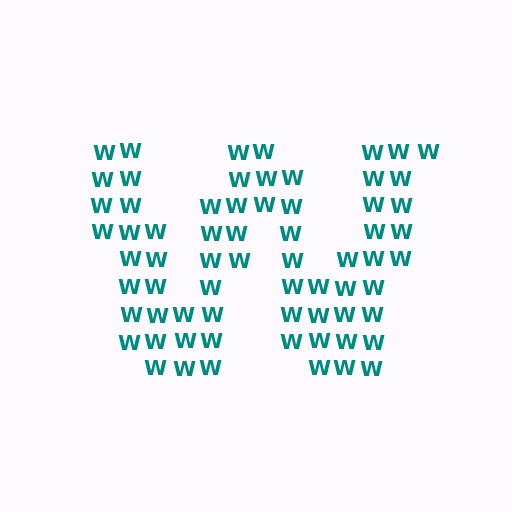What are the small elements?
The small elements are letter W's.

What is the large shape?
The large shape is the letter W.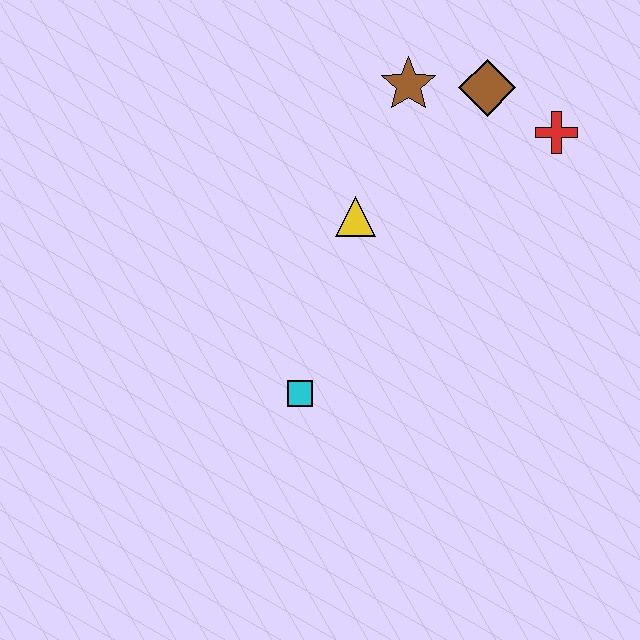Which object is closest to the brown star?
The brown diamond is closest to the brown star.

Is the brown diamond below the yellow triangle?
No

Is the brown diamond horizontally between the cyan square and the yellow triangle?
No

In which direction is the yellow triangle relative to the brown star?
The yellow triangle is below the brown star.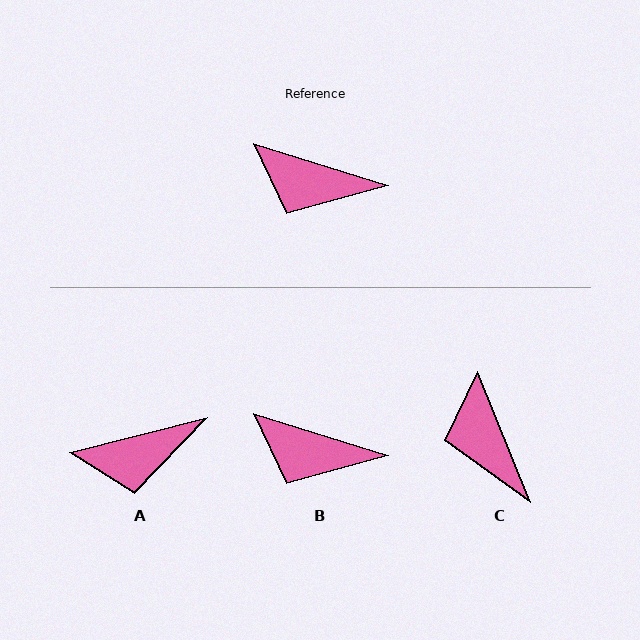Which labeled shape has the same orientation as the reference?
B.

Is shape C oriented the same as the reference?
No, it is off by about 51 degrees.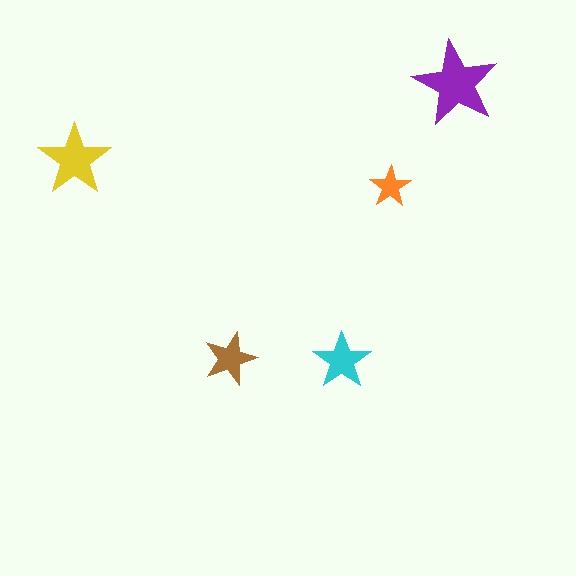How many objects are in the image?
There are 5 objects in the image.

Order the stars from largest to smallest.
the purple one, the yellow one, the cyan one, the brown one, the orange one.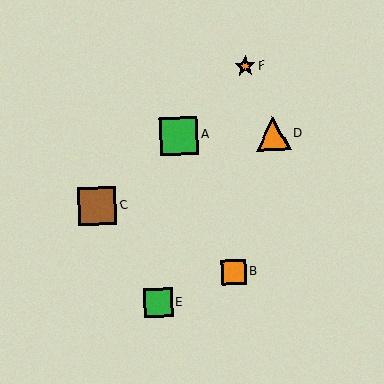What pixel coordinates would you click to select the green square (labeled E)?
Click at (158, 303) to select the green square E.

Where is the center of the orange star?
The center of the orange star is at (245, 66).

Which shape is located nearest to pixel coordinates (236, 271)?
The orange square (labeled B) at (234, 272) is nearest to that location.